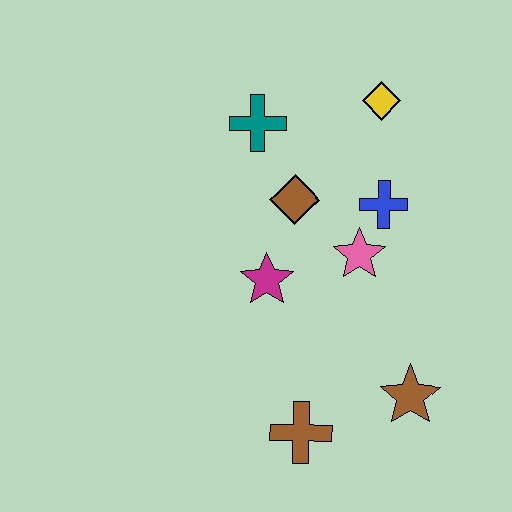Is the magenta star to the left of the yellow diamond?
Yes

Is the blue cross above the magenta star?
Yes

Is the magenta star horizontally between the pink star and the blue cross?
No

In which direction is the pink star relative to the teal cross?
The pink star is below the teal cross.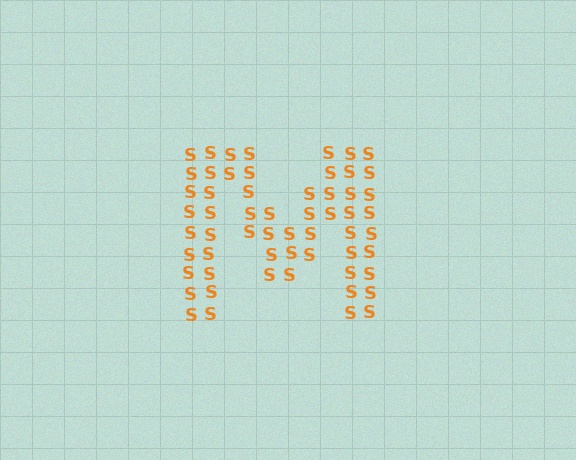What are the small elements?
The small elements are letter S's.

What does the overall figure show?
The overall figure shows the letter M.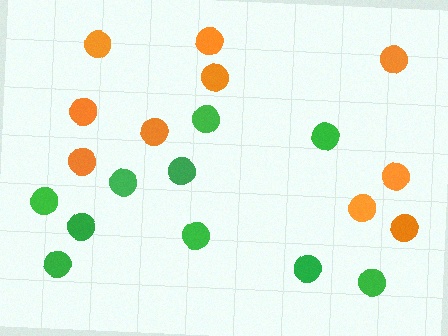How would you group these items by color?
There are 2 groups: one group of green circles (10) and one group of orange circles (10).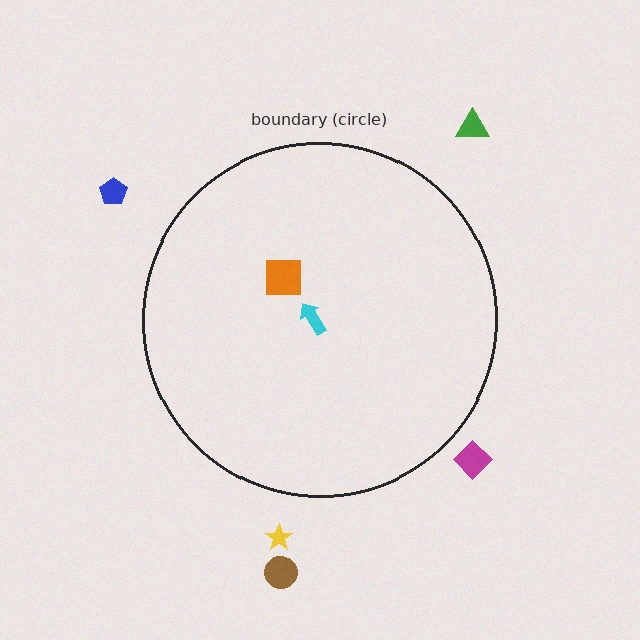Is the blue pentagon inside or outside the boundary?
Outside.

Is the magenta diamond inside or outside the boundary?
Outside.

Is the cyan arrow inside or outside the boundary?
Inside.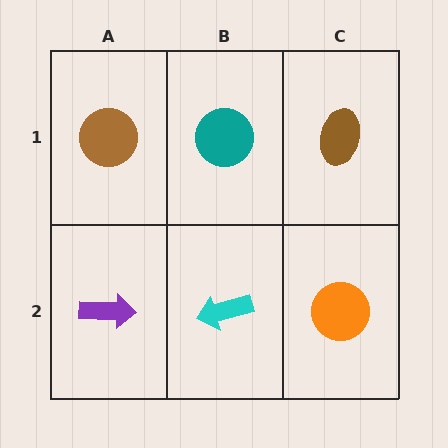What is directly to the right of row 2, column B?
An orange circle.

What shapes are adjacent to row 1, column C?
An orange circle (row 2, column C), a teal circle (row 1, column B).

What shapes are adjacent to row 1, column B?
A cyan arrow (row 2, column B), a brown circle (row 1, column A), a brown ellipse (row 1, column C).